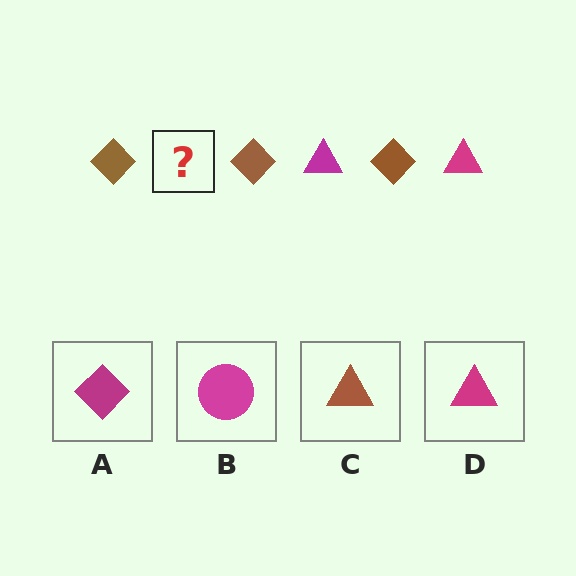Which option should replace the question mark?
Option D.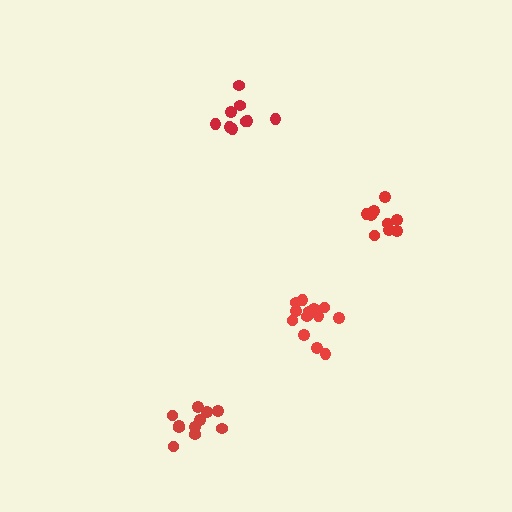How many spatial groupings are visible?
There are 4 spatial groupings.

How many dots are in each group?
Group 1: 9 dots, Group 2: 11 dots, Group 3: 13 dots, Group 4: 9 dots (42 total).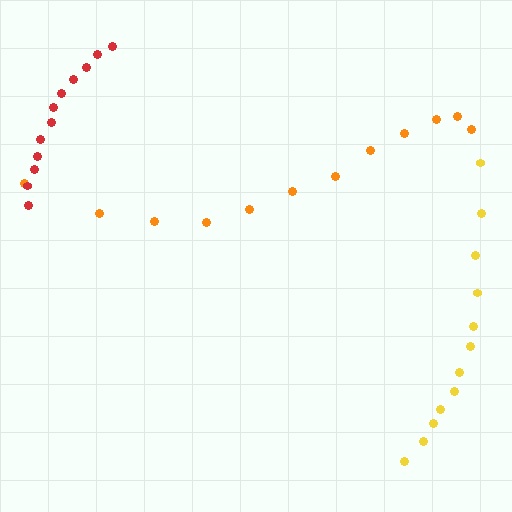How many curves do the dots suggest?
There are 3 distinct paths.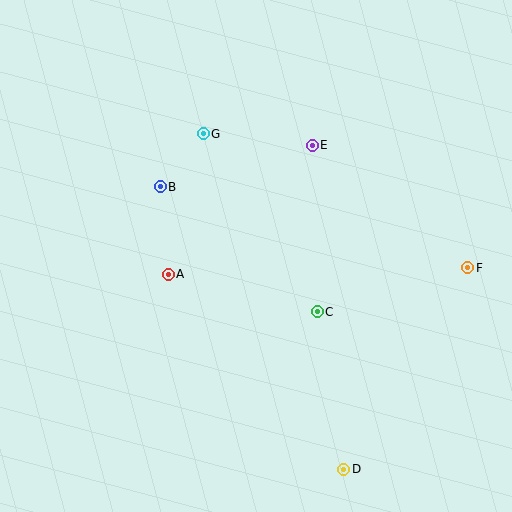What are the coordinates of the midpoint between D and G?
The midpoint between D and G is at (274, 301).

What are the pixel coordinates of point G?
Point G is at (203, 134).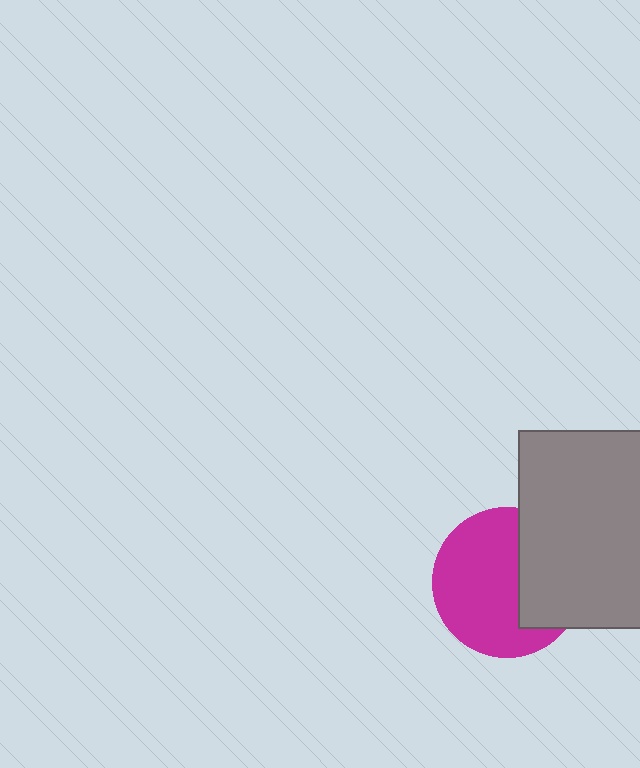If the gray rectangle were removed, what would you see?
You would see the complete magenta circle.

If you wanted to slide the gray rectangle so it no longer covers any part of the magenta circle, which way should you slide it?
Slide it right — that is the most direct way to separate the two shapes.